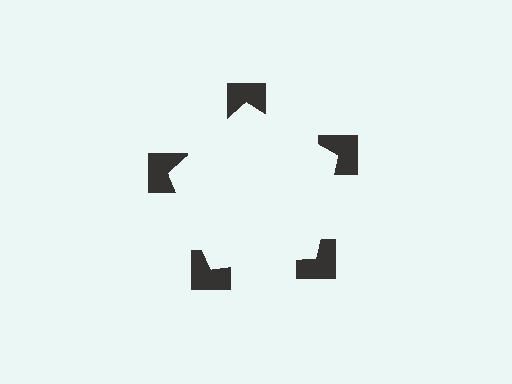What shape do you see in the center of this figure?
An illusory pentagon — its edges are inferred from the aligned wedge cuts in the notched squares, not physically drawn.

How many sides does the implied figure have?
5 sides.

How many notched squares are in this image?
There are 5 — one at each vertex of the illusory pentagon.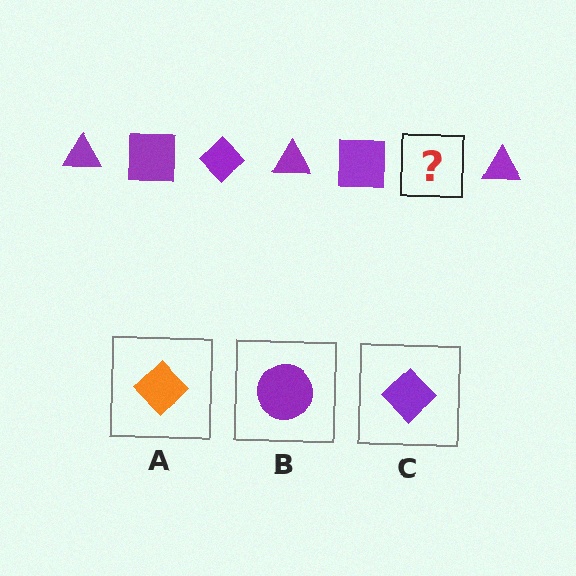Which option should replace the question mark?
Option C.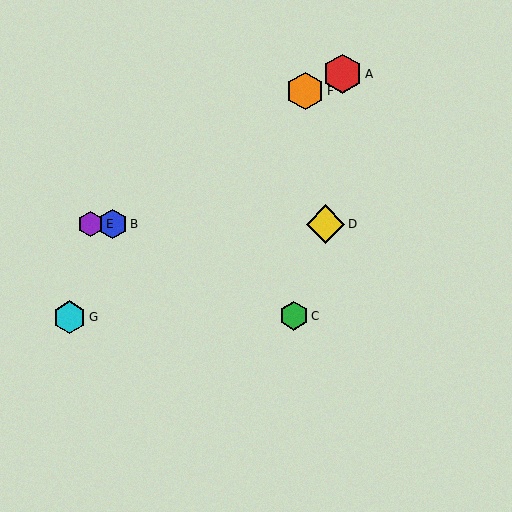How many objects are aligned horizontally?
3 objects (B, D, E) are aligned horizontally.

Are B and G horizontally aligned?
No, B is at y≈224 and G is at y≈317.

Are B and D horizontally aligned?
Yes, both are at y≈224.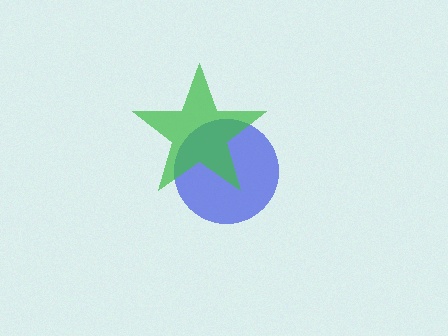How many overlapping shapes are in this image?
There are 2 overlapping shapes in the image.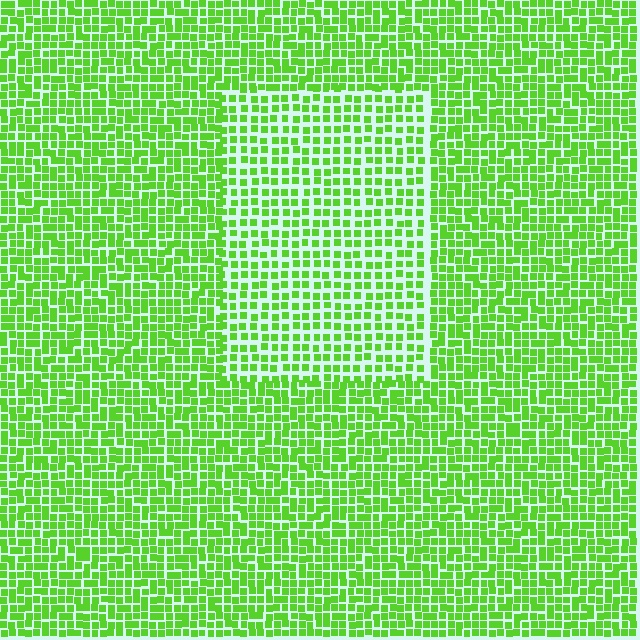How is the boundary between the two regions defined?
The boundary is defined by a change in element density (approximately 1.6x ratio). All elements are the same color, size, and shape.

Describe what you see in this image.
The image contains small lime elements arranged at two different densities. A rectangle-shaped region is visible where the elements are less densely packed than the surrounding area.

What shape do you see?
I see a rectangle.